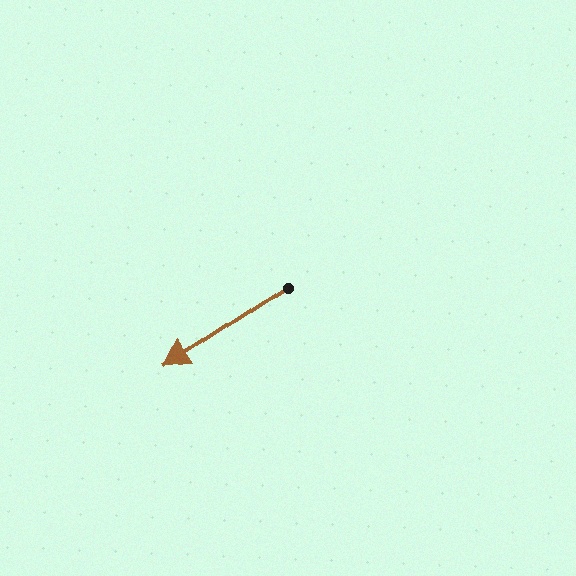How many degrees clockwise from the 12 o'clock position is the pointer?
Approximately 236 degrees.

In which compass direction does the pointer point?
Southwest.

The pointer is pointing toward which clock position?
Roughly 8 o'clock.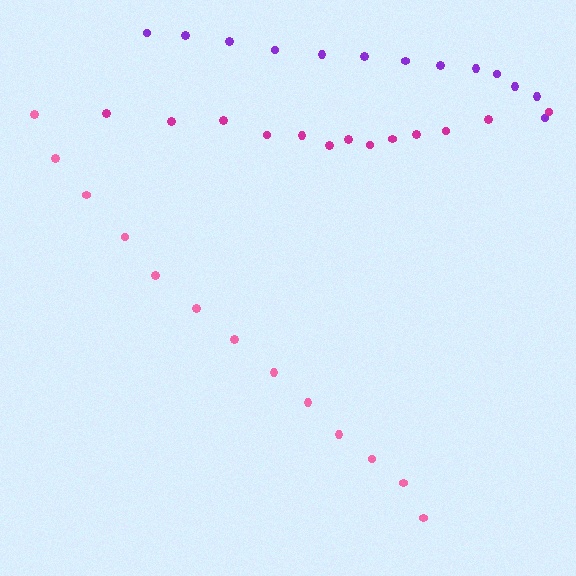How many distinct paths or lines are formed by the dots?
There are 3 distinct paths.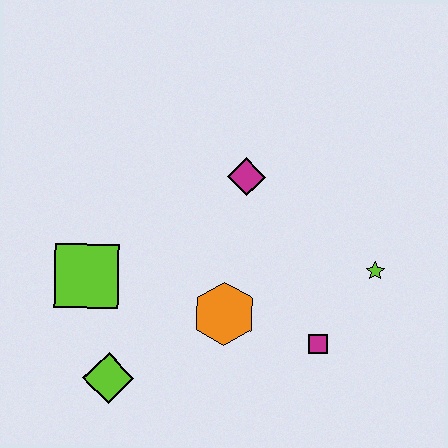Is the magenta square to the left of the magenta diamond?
No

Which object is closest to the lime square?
The lime diamond is closest to the lime square.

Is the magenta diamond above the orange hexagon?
Yes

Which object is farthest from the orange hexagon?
The lime star is farthest from the orange hexagon.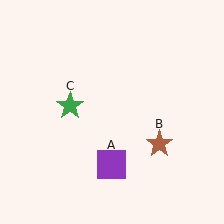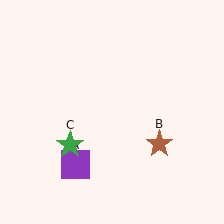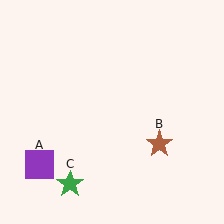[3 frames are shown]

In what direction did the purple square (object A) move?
The purple square (object A) moved left.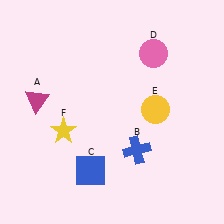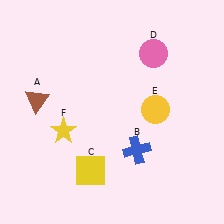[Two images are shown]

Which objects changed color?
A changed from magenta to brown. C changed from blue to yellow.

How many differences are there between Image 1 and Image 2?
There are 2 differences between the two images.